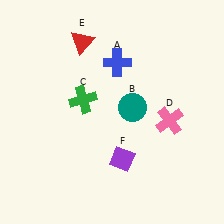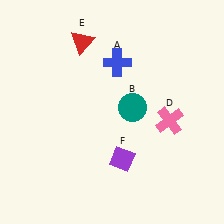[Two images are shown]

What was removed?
The green cross (C) was removed in Image 2.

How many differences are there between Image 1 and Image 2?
There is 1 difference between the two images.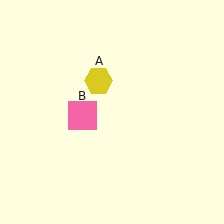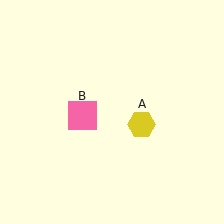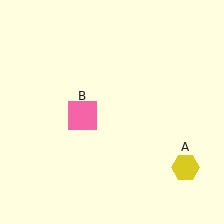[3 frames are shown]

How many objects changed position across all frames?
1 object changed position: yellow hexagon (object A).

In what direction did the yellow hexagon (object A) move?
The yellow hexagon (object A) moved down and to the right.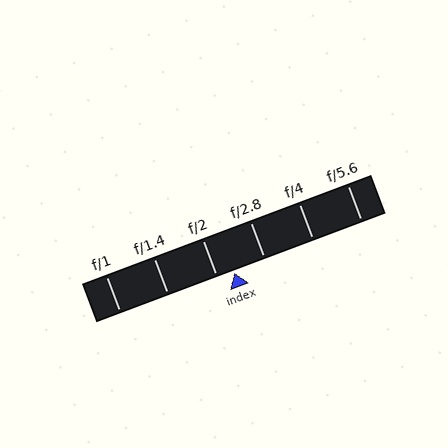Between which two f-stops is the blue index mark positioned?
The index mark is between f/2 and f/2.8.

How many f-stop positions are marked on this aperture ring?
There are 6 f-stop positions marked.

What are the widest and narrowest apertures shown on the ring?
The widest aperture shown is f/1 and the narrowest is f/5.6.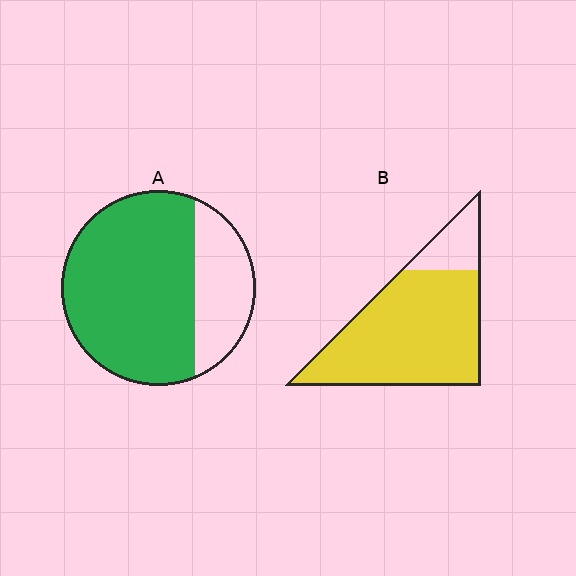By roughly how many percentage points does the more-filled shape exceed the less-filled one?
By roughly 10 percentage points (B over A).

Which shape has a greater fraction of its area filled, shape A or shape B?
Shape B.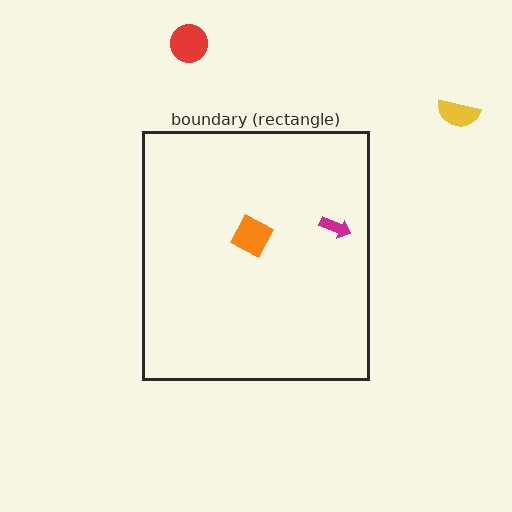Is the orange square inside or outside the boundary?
Inside.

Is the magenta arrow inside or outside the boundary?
Inside.